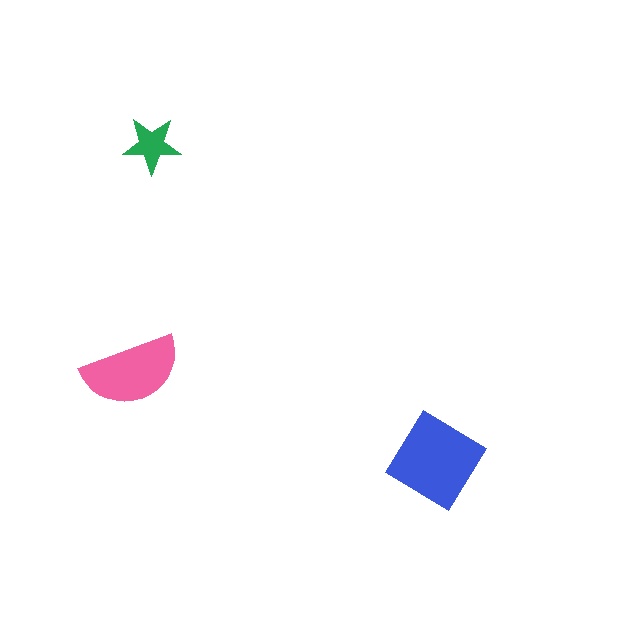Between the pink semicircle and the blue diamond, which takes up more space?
The blue diamond.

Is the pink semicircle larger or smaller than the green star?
Larger.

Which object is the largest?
The blue diamond.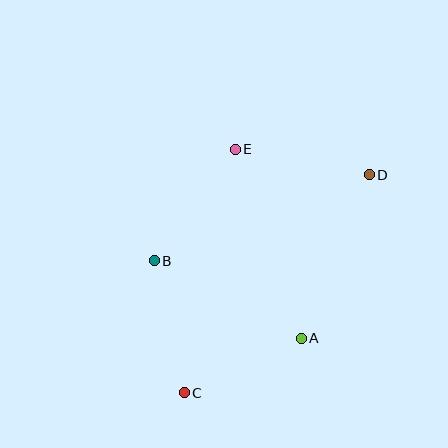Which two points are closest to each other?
Points A and C are closest to each other.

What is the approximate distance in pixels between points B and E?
The distance between B and E is approximately 138 pixels.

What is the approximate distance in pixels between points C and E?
The distance between C and E is approximately 249 pixels.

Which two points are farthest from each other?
Points C and D are farthest from each other.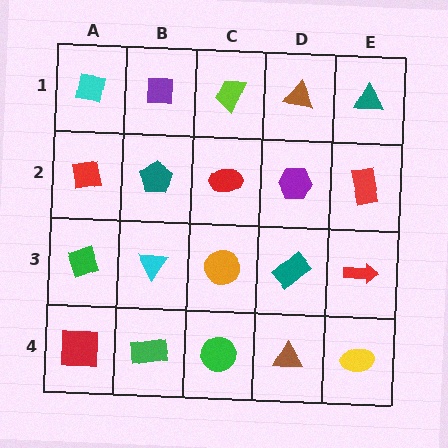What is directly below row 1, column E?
A red rectangle.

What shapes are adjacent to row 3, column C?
A red ellipse (row 2, column C), a green circle (row 4, column C), a cyan triangle (row 3, column B), a teal rectangle (row 3, column D).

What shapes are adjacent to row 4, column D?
A teal rectangle (row 3, column D), a green circle (row 4, column C), a yellow ellipse (row 4, column E).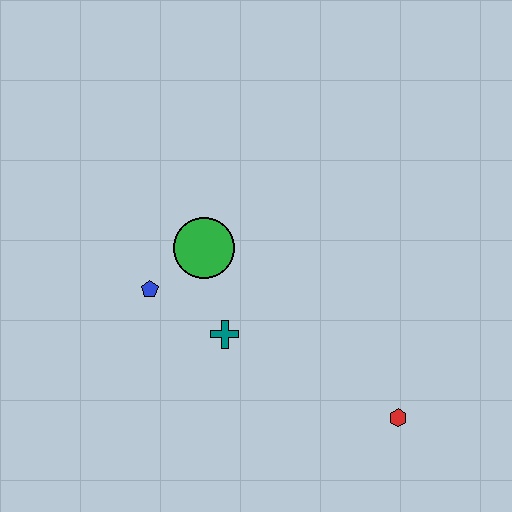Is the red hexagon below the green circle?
Yes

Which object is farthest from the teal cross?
The red hexagon is farthest from the teal cross.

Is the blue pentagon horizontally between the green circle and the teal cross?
No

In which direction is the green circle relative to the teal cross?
The green circle is above the teal cross.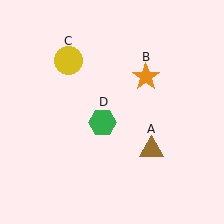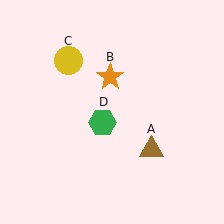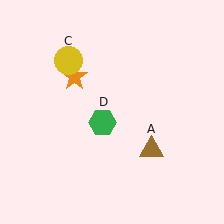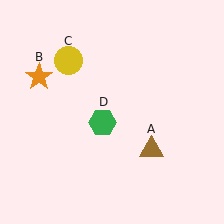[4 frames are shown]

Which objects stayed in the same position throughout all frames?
Brown triangle (object A) and yellow circle (object C) and green hexagon (object D) remained stationary.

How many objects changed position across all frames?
1 object changed position: orange star (object B).